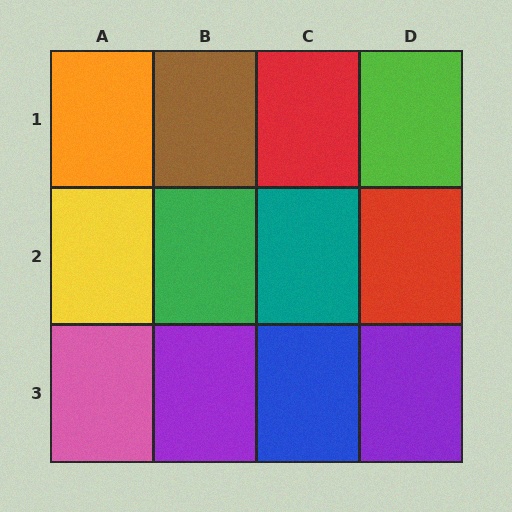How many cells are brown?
1 cell is brown.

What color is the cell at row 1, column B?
Brown.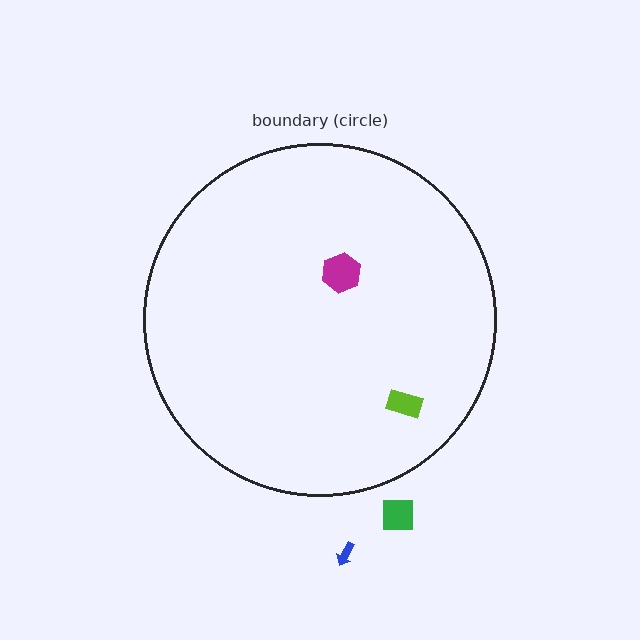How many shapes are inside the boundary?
2 inside, 2 outside.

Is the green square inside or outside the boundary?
Outside.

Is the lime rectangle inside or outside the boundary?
Inside.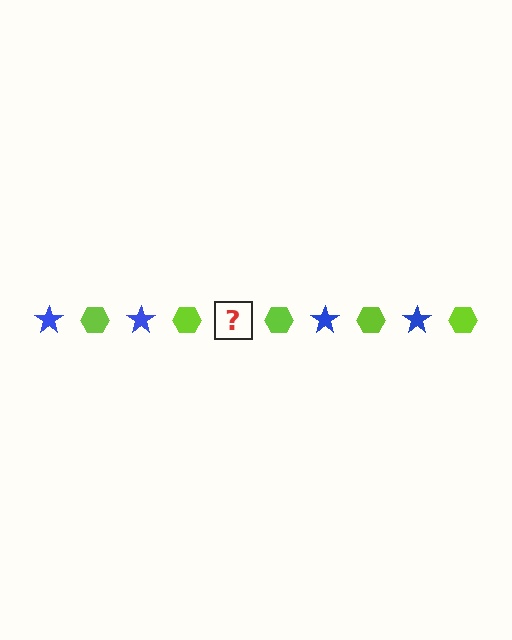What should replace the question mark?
The question mark should be replaced with a blue star.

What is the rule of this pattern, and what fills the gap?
The rule is that the pattern alternates between blue star and lime hexagon. The gap should be filled with a blue star.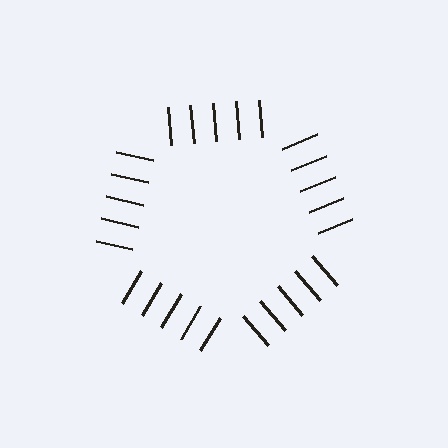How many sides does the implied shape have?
5 sides — the line-ends trace a pentagon.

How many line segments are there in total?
25 — 5 along each of the 5 edges.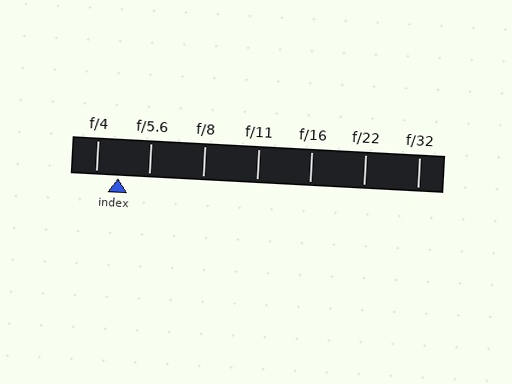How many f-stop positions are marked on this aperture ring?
There are 7 f-stop positions marked.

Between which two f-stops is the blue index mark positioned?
The index mark is between f/4 and f/5.6.